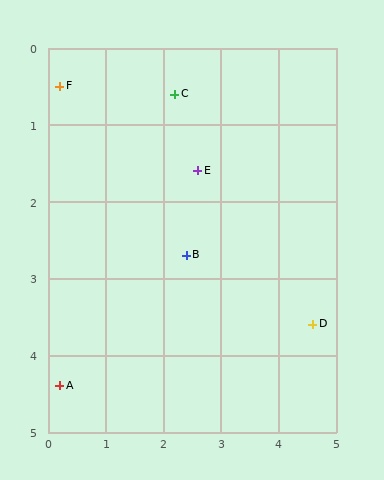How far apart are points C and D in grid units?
Points C and D are about 3.8 grid units apart.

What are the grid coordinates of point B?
Point B is at approximately (2.4, 2.7).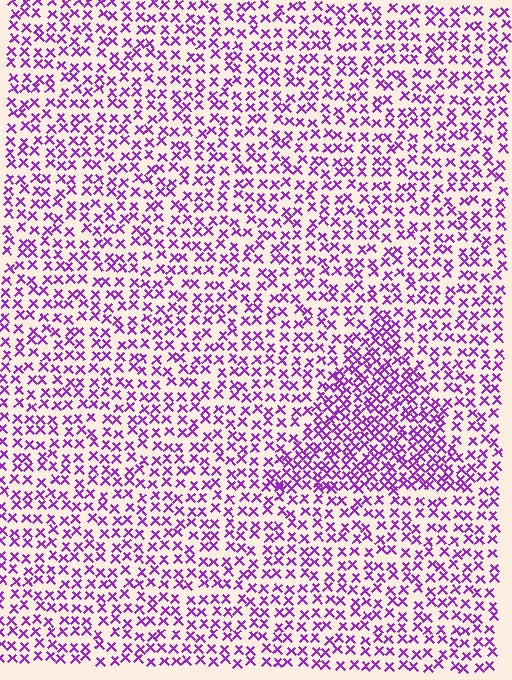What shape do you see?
I see a triangle.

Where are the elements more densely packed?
The elements are more densely packed inside the triangle boundary.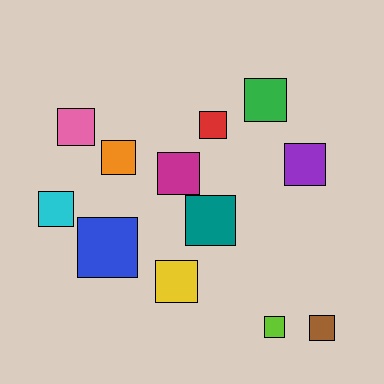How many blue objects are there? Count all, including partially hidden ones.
There is 1 blue object.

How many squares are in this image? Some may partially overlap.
There are 12 squares.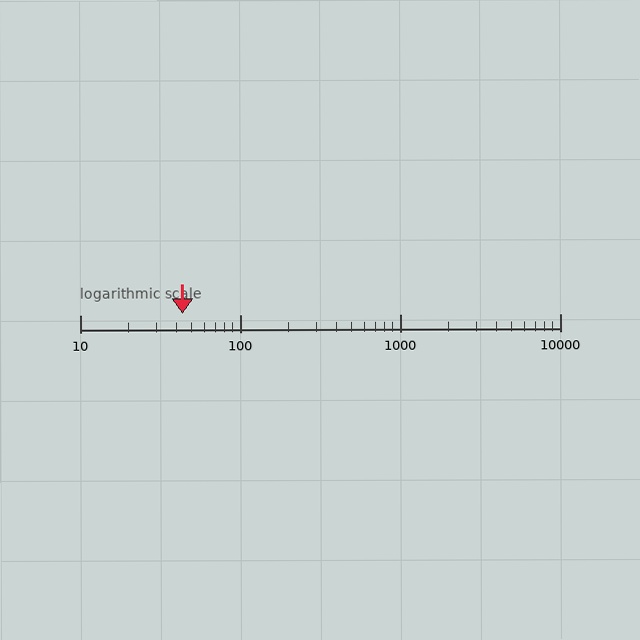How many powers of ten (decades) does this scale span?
The scale spans 3 decades, from 10 to 10000.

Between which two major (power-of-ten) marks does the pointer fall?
The pointer is between 10 and 100.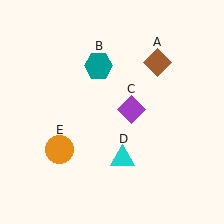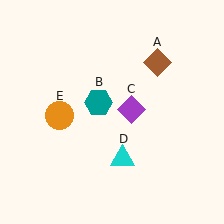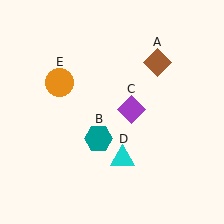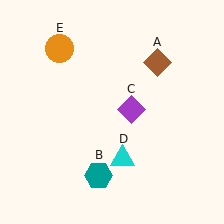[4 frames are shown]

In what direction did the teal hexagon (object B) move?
The teal hexagon (object B) moved down.